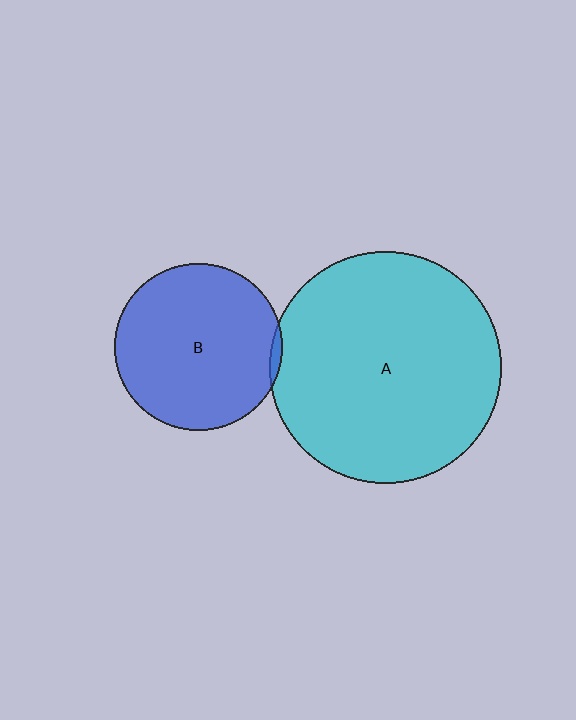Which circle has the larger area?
Circle A (cyan).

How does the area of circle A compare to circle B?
Approximately 1.9 times.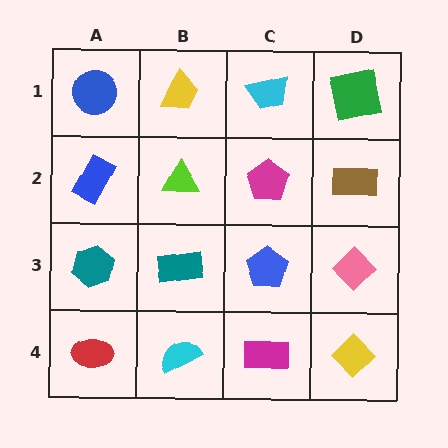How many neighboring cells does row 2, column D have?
3.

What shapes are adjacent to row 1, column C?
A magenta pentagon (row 2, column C), a yellow trapezoid (row 1, column B), a green square (row 1, column D).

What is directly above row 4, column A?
A teal hexagon.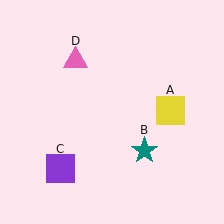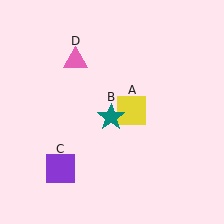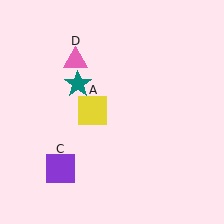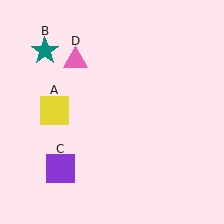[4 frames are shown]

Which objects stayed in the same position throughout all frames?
Purple square (object C) and pink triangle (object D) remained stationary.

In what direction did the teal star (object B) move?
The teal star (object B) moved up and to the left.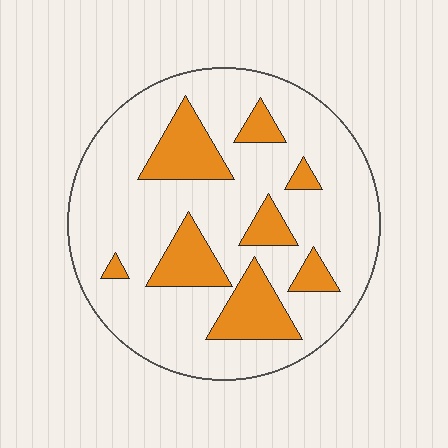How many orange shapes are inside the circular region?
8.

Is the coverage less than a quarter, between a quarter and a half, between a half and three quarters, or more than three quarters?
Less than a quarter.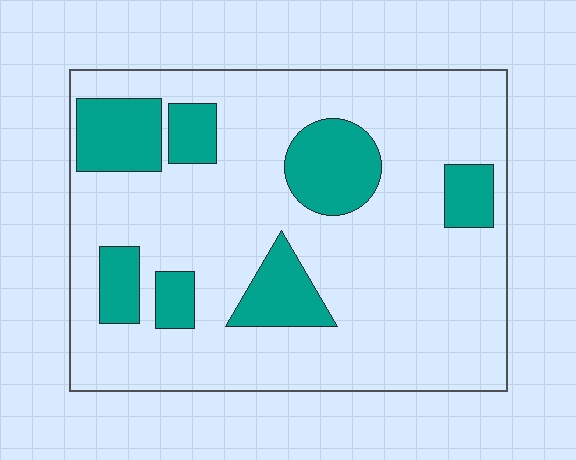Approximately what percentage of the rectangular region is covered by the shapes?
Approximately 20%.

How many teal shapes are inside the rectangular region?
7.